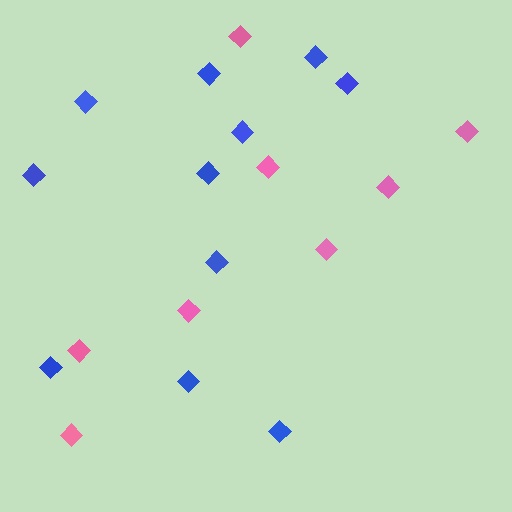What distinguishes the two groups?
There are 2 groups: one group of blue diamonds (11) and one group of pink diamonds (8).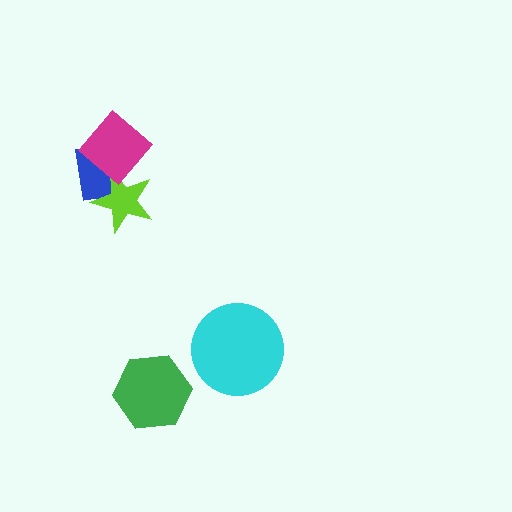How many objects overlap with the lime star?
2 objects overlap with the lime star.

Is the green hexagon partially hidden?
No, no other shape covers it.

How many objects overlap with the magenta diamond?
2 objects overlap with the magenta diamond.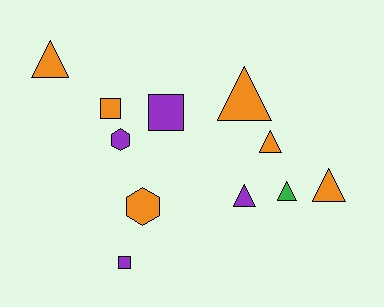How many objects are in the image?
There are 11 objects.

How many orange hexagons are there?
There is 1 orange hexagon.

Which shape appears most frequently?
Triangle, with 6 objects.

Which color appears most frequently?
Orange, with 6 objects.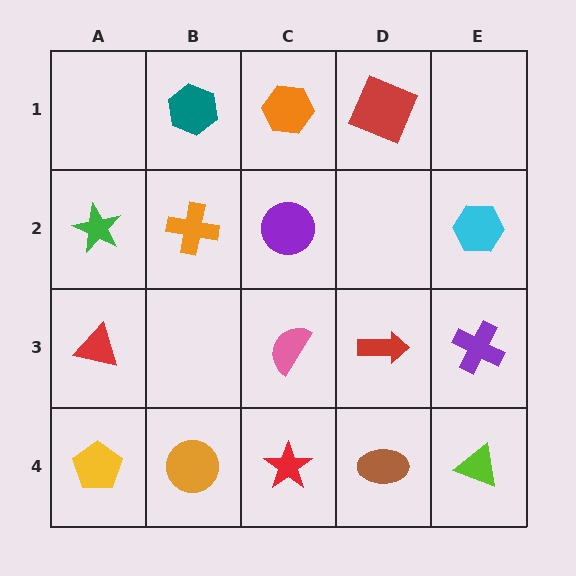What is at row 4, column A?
A yellow pentagon.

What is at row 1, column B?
A teal hexagon.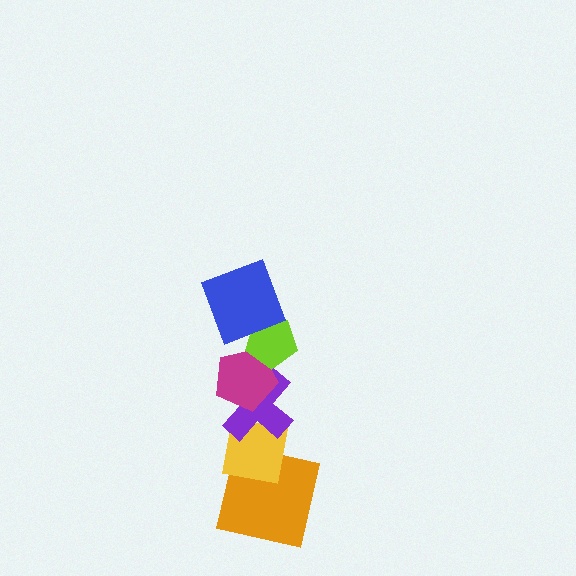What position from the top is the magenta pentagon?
The magenta pentagon is 3rd from the top.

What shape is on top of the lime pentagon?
The blue square is on top of the lime pentagon.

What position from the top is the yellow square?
The yellow square is 5th from the top.